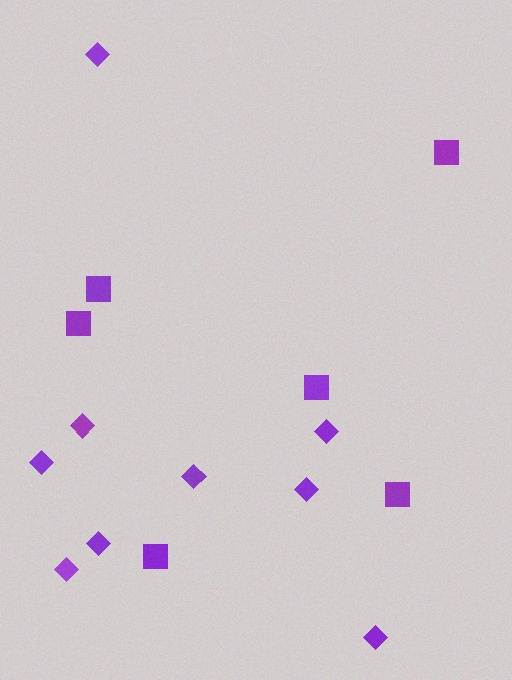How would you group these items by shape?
There are 2 groups: one group of diamonds (9) and one group of squares (6).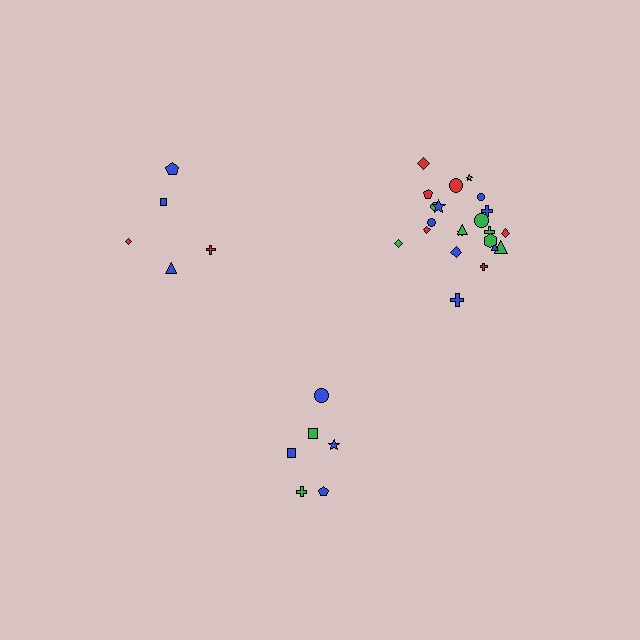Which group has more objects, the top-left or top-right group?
The top-right group.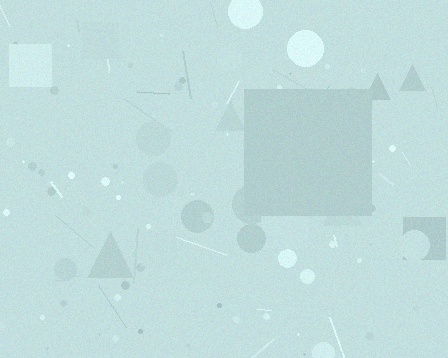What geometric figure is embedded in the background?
A square is embedded in the background.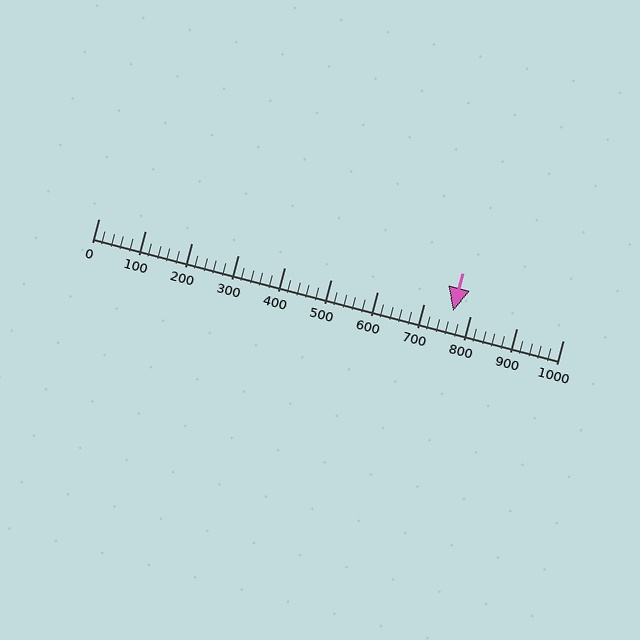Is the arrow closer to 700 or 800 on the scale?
The arrow is closer to 800.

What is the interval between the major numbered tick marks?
The major tick marks are spaced 100 units apart.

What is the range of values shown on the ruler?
The ruler shows values from 0 to 1000.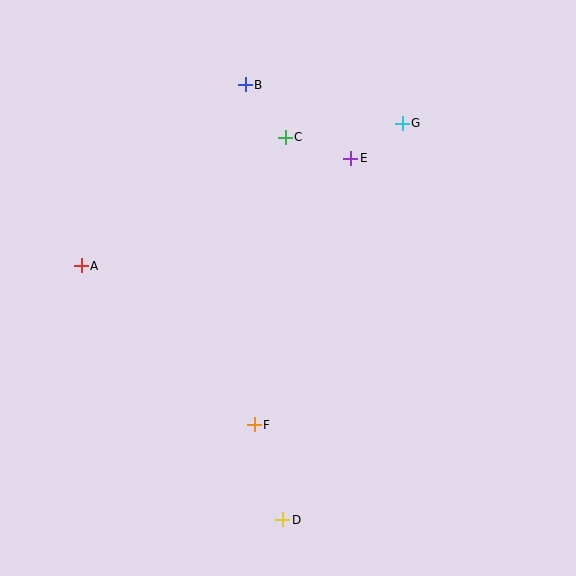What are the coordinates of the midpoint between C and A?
The midpoint between C and A is at (183, 201).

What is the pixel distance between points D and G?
The distance between D and G is 414 pixels.